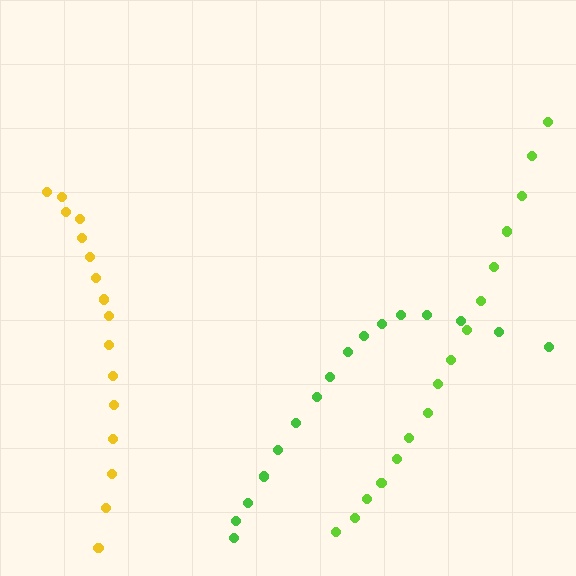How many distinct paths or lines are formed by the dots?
There are 3 distinct paths.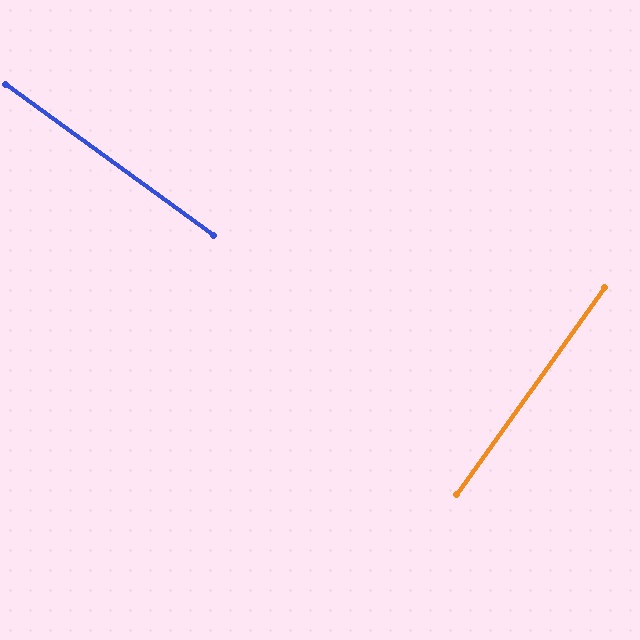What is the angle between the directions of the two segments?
Approximately 90 degrees.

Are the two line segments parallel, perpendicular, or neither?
Perpendicular — they meet at approximately 90°.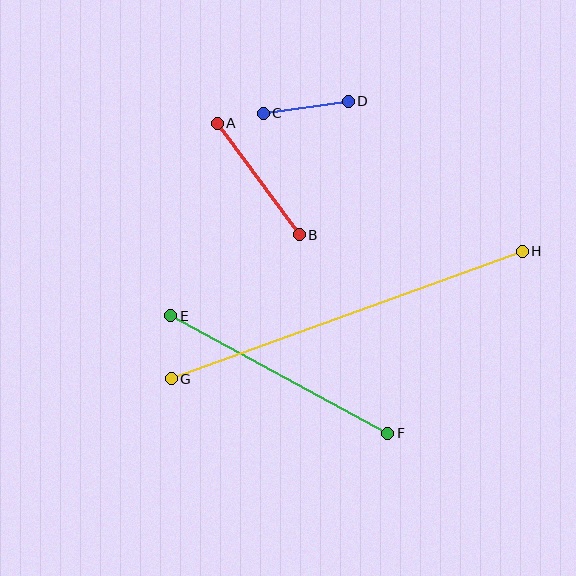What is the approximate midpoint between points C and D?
The midpoint is at approximately (306, 107) pixels.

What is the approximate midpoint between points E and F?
The midpoint is at approximately (279, 374) pixels.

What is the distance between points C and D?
The distance is approximately 86 pixels.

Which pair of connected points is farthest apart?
Points G and H are farthest apart.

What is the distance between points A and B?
The distance is approximately 139 pixels.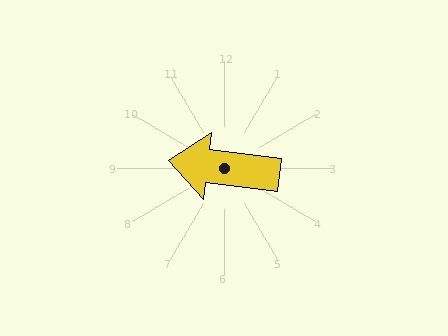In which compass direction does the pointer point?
West.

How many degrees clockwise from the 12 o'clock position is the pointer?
Approximately 277 degrees.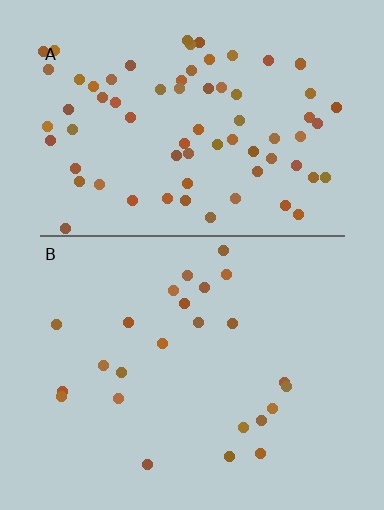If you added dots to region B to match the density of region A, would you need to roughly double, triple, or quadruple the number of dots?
Approximately triple.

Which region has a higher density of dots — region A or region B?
A (the top).